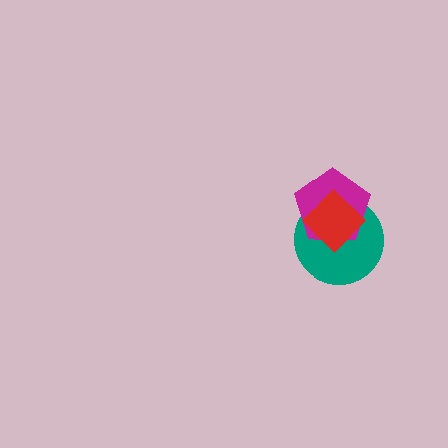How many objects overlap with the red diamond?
2 objects overlap with the red diamond.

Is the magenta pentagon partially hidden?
Yes, it is partially covered by another shape.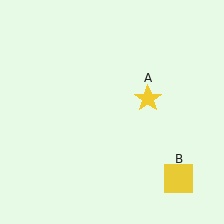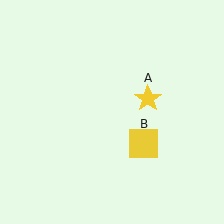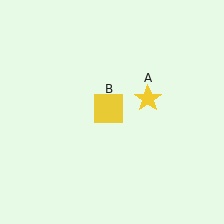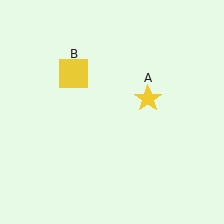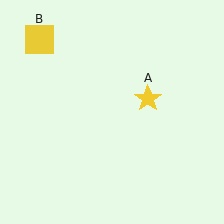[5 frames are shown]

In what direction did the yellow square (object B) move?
The yellow square (object B) moved up and to the left.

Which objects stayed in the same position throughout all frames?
Yellow star (object A) remained stationary.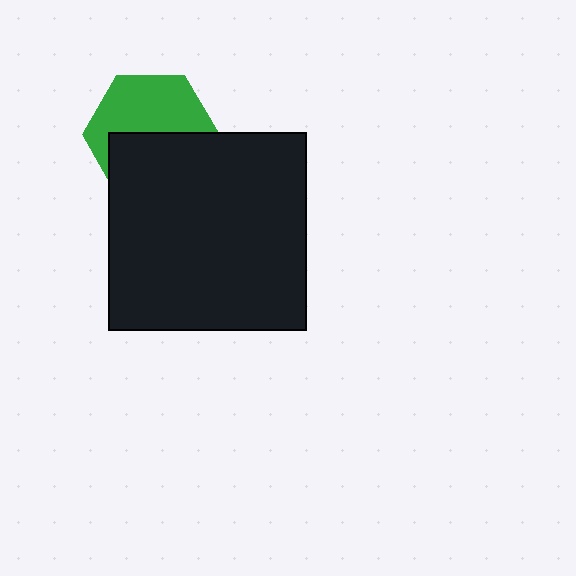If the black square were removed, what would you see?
You would see the complete green hexagon.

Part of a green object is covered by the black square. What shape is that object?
It is a hexagon.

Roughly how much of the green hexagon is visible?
About half of it is visible (roughly 51%).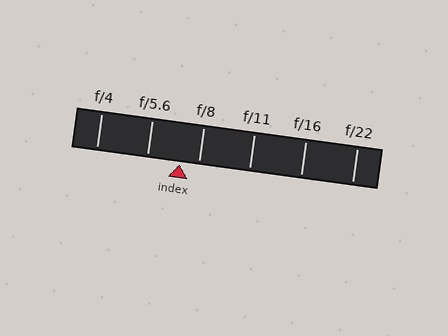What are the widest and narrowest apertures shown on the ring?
The widest aperture shown is f/4 and the narrowest is f/22.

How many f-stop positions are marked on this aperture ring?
There are 6 f-stop positions marked.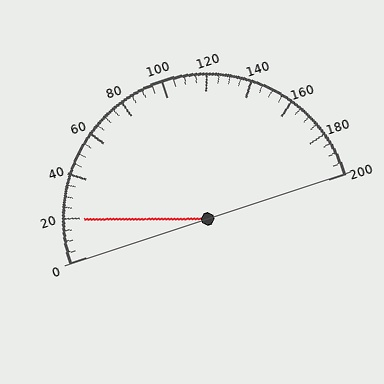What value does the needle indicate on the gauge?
The needle indicates approximately 20.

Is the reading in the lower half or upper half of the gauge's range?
The reading is in the lower half of the range (0 to 200).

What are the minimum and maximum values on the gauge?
The gauge ranges from 0 to 200.